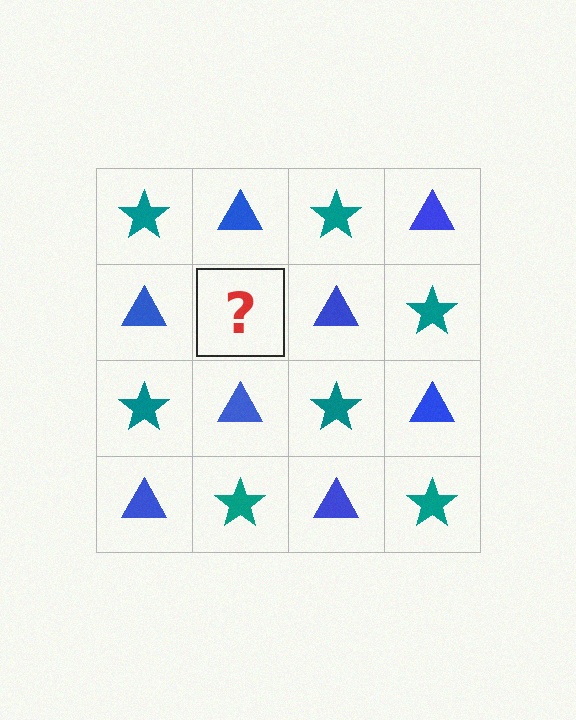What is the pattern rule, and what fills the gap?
The rule is that it alternates teal star and blue triangle in a checkerboard pattern. The gap should be filled with a teal star.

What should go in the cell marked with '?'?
The missing cell should contain a teal star.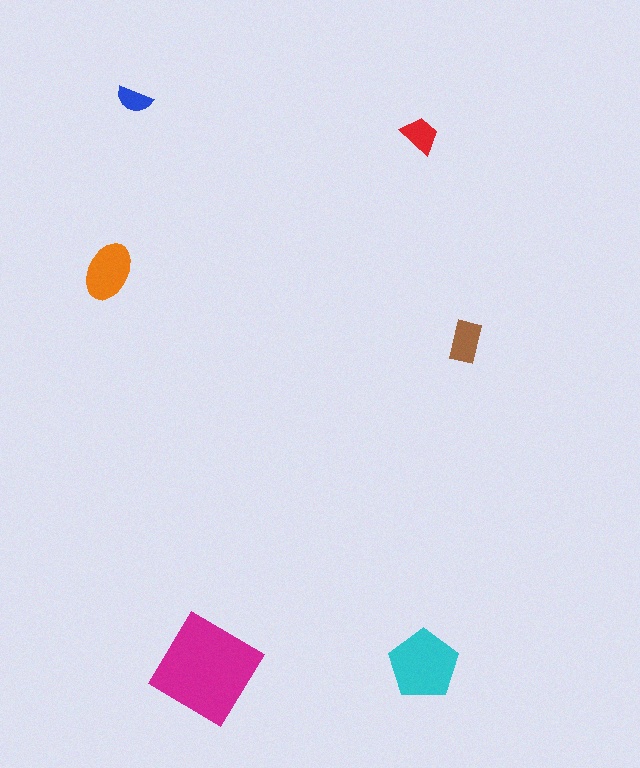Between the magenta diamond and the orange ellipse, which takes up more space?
The magenta diamond.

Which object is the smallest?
The blue semicircle.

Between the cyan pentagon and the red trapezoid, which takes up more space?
The cyan pentagon.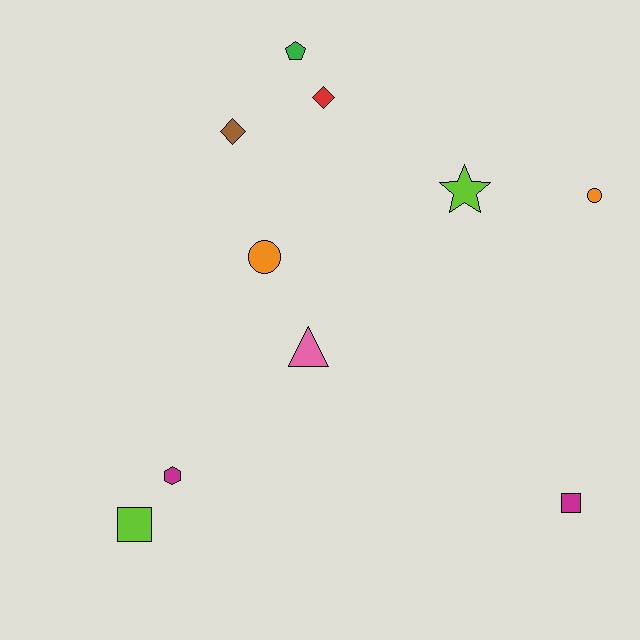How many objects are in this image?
There are 10 objects.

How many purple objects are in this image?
There are no purple objects.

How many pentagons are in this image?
There is 1 pentagon.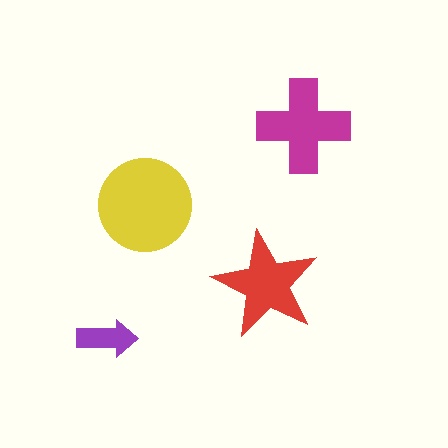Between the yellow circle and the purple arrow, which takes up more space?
The yellow circle.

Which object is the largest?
The yellow circle.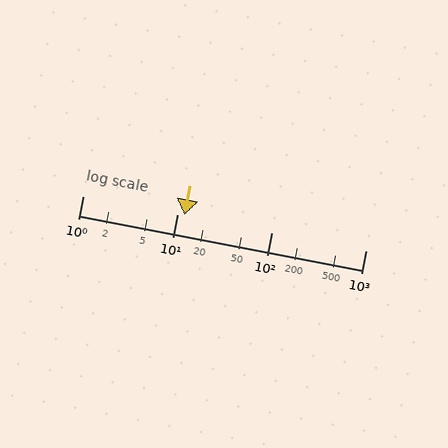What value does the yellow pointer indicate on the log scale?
The pointer indicates approximately 12.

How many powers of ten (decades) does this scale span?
The scale spans 3 decades, from 1 to 1000.